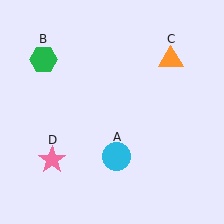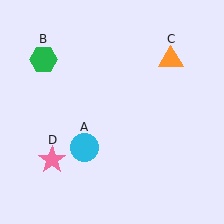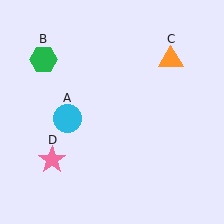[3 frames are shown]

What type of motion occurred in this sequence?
The cyan circle (object A) rotated clockwise around the center of the scene.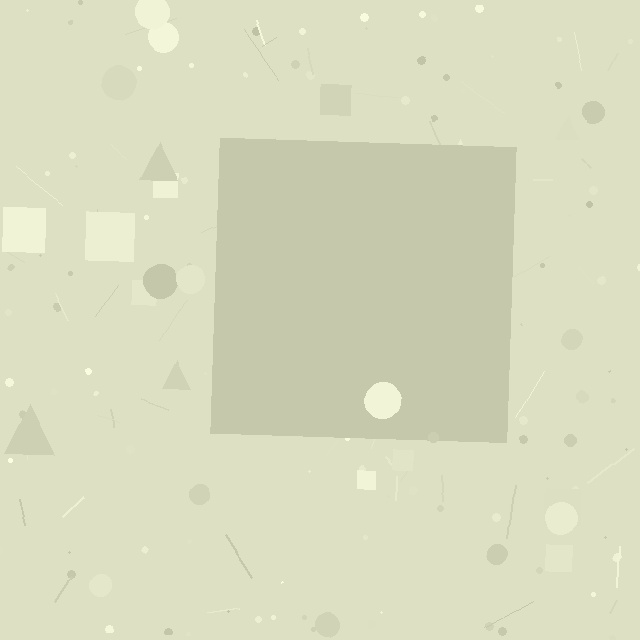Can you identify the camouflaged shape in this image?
The camouflaged shape is a square.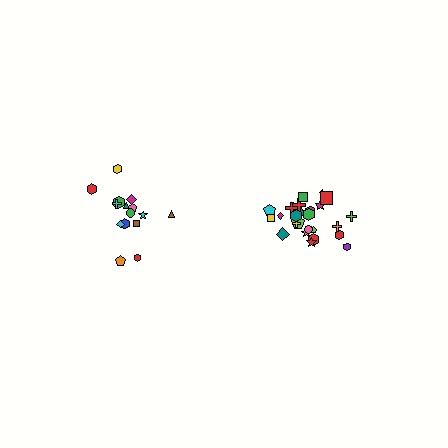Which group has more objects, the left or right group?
The right group.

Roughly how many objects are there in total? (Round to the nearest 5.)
Roughly 40 objects in total.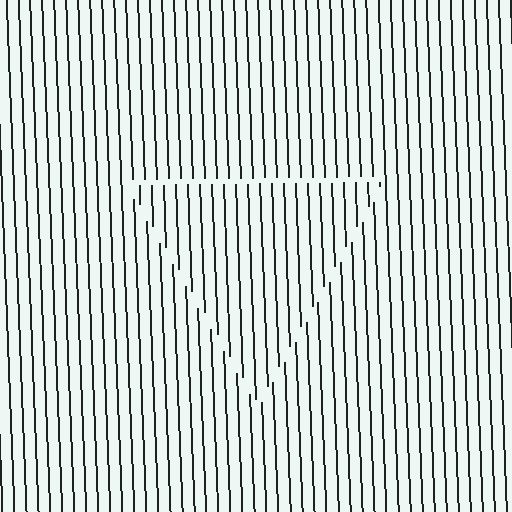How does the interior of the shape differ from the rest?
The interior of the shape contains the same grating, shifted by half a period — the contour is defined by the phase discontinuity where line-ends from the inner and outer gratings abut.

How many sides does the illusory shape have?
3 sides — the line-ends trace a triangle.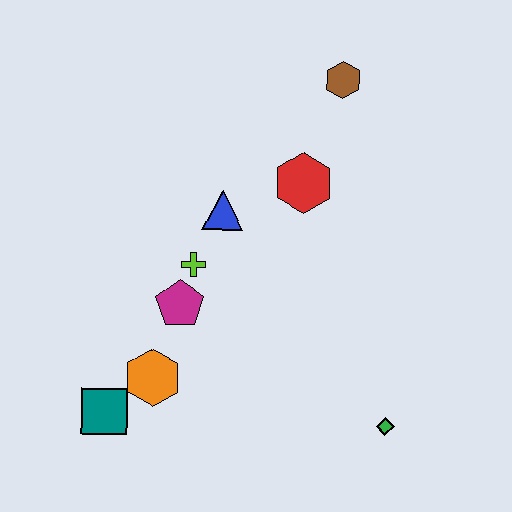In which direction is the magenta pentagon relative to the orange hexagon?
The magenta pentagon is above the orange hexagon.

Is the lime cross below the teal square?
No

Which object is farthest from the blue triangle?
The green diamond is farthest from the blue triangle.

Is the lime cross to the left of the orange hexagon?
No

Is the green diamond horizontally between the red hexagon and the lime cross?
No